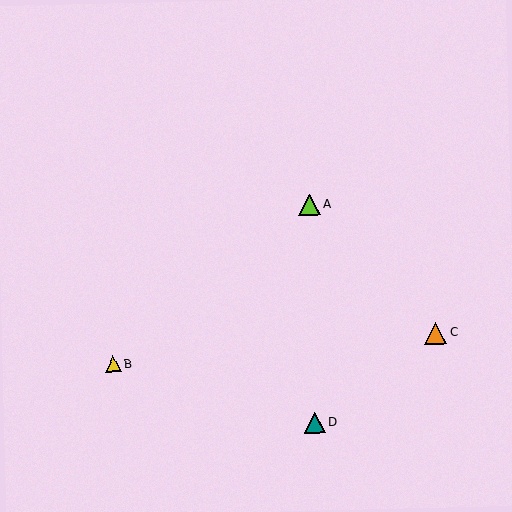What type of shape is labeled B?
Shape B is a yellow triangle.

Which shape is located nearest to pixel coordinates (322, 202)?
The lime triangle (labeled A) at (309, 205) is nearest to that location.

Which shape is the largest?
The orange triangle (labeled C) is the largest.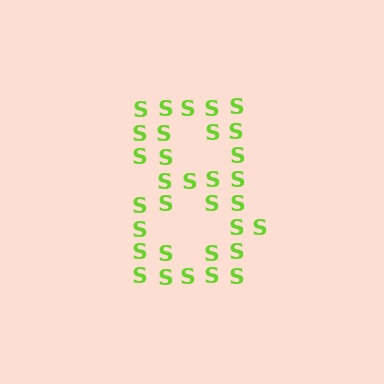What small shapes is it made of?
It is made of small letter S's.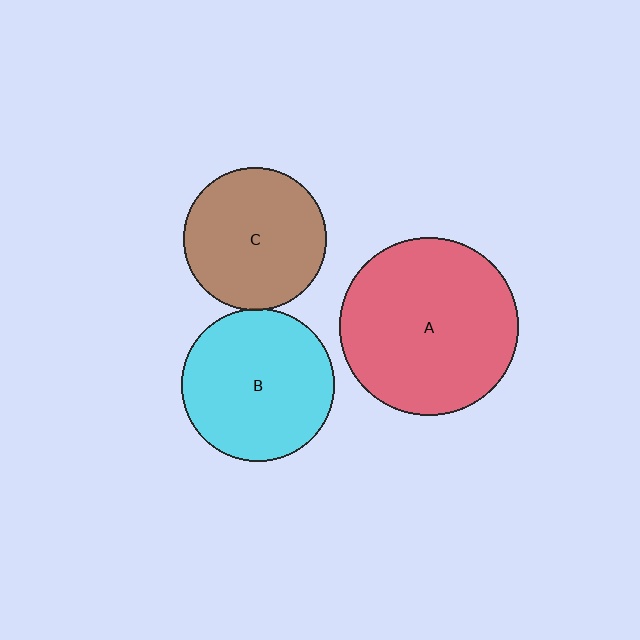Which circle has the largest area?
Circle A (red).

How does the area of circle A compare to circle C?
Approximately 1.6 times.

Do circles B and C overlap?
Yes.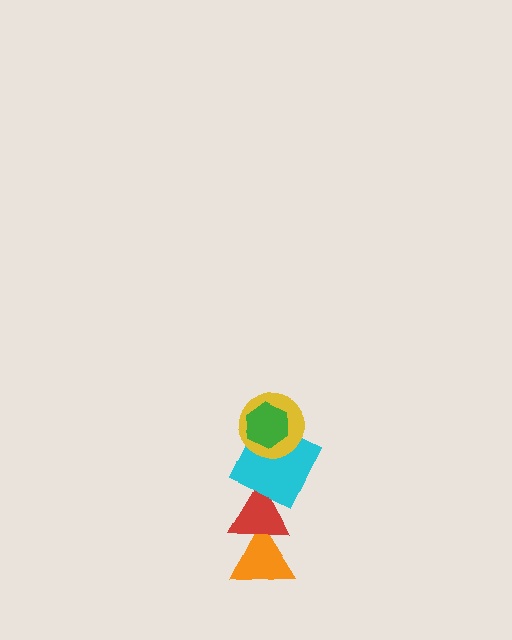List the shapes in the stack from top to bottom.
From top to bottom: the green hexagon, the yellow circle, the cyan square, the red triangle, the orange triangle.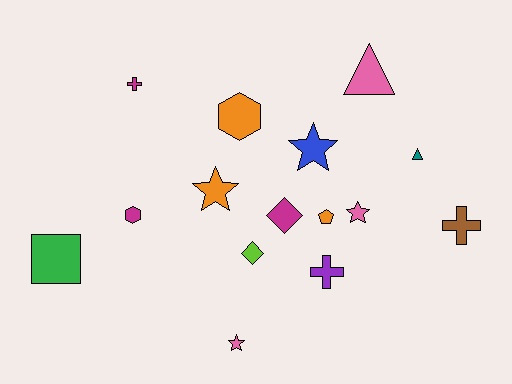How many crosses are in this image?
There are 3 crosses.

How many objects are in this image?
There are 15 objects.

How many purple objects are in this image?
There is 1 purple object.